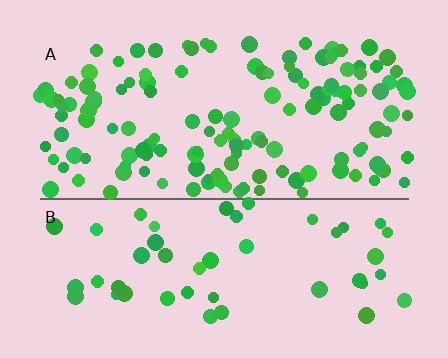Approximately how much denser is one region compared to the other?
Approximately 2.8× — region A over region B.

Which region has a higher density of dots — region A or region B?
A (the top).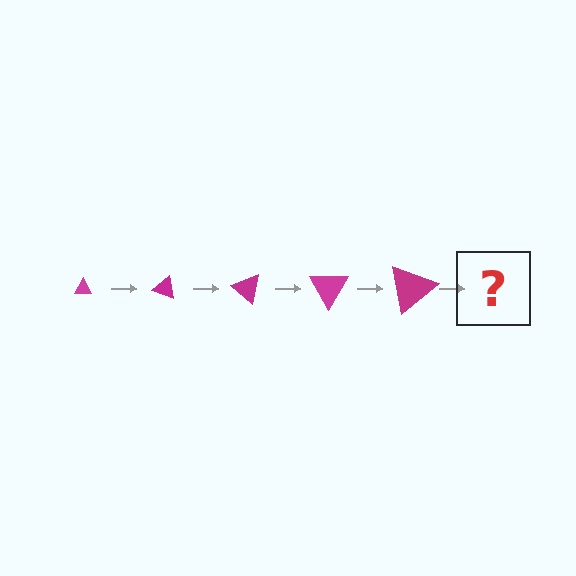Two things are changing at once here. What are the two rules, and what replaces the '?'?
The two rules are that the triangle grows larger each step and it rotates 20 degrees each step. The '?' should be a triangle, larger than the previous one and rotated 100 degrees from the start.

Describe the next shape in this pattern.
It should be a triangle, larger than the previous one and rotated 100 degrees from the start.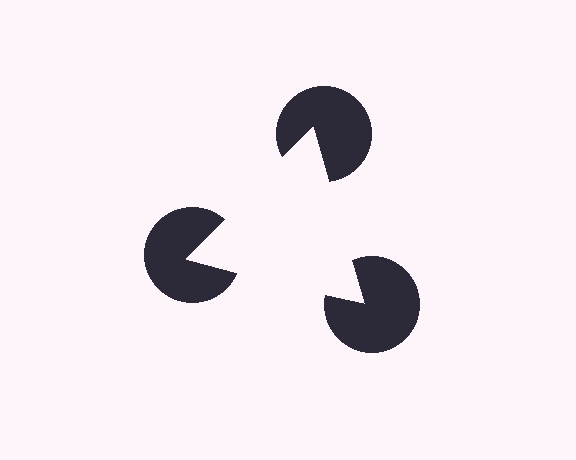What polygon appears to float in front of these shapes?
An illusory triangle — its edges are inferred from the aligned wedge cuts in the pac-man discs, not physically drawn.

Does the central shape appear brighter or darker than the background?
It typically appears slightly brighter than the background, even though no actual brightness change is drawn.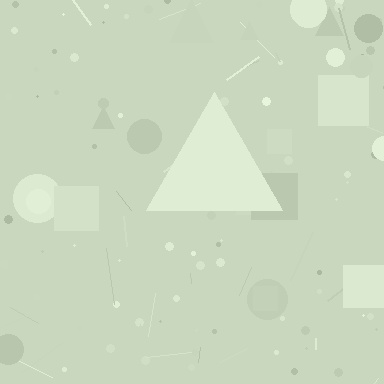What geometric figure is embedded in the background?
A triangle is embedded in the background.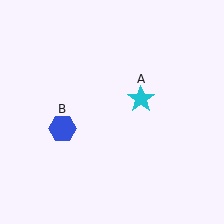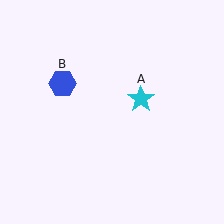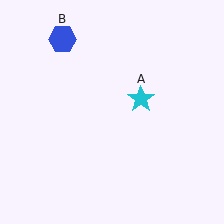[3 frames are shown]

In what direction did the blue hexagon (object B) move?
The blue hexagon (object B) moved up.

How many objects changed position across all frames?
1 object changed position: blue hexagon (object B).